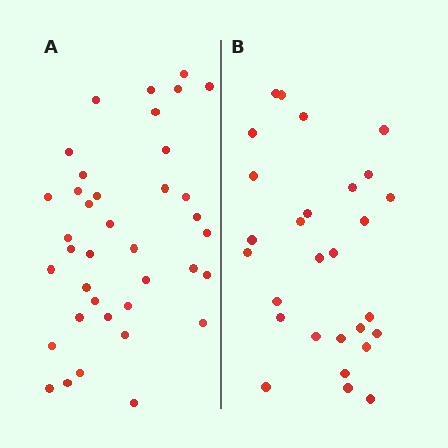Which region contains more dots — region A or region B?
Region A (the left region) has more dots.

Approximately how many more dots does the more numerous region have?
Region A has roughly 10 or so more dots than region B.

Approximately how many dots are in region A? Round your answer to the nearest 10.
About 40 dots. (The exact count is 38, which rounds to 40.)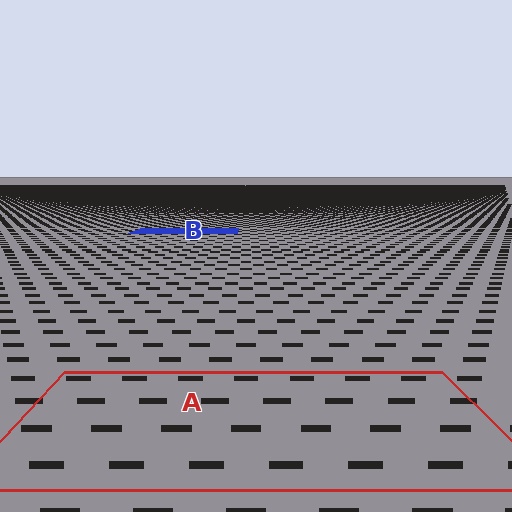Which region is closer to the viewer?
Region A is closer. The texture elements there are larger and more spread out.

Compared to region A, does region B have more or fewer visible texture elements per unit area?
Region B has more texture elements per unit area — they are packed more densely because it is farther away.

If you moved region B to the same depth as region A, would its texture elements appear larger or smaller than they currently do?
They would appear larger. At a closer depth, the same texture elements are projected at a bigger on-screen size.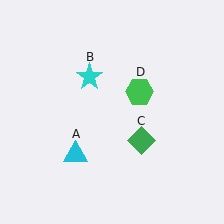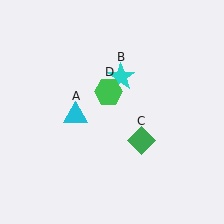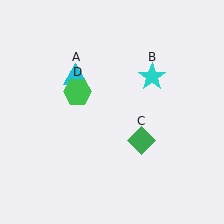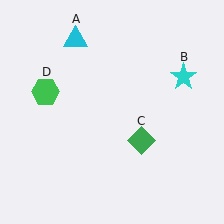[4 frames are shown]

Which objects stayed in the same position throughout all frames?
Green diamond (object C) remained stationary.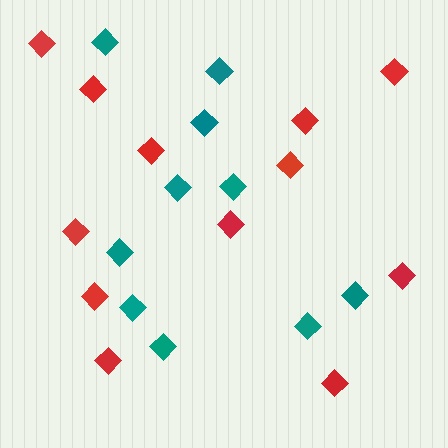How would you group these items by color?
There are 2 groups: one group of red diamonds (12) and one group of teal diamonds (10).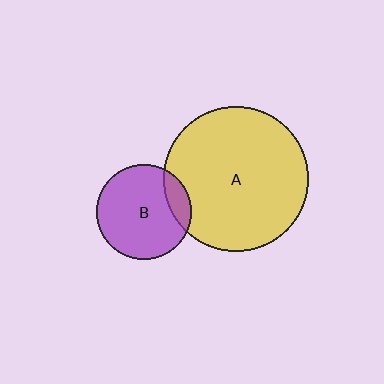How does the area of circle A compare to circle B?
Approximately 2.3 times.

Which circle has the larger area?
Circle A (yellow).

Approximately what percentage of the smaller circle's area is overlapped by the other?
Approximately 15%.